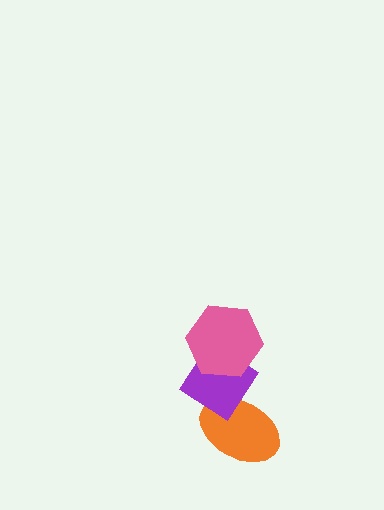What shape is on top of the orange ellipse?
The purple diamond is on top of the orange ellipse.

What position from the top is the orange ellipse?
The orange ellipse is 3rd from the top.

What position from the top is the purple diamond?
The purple diamond is 2nd from the top.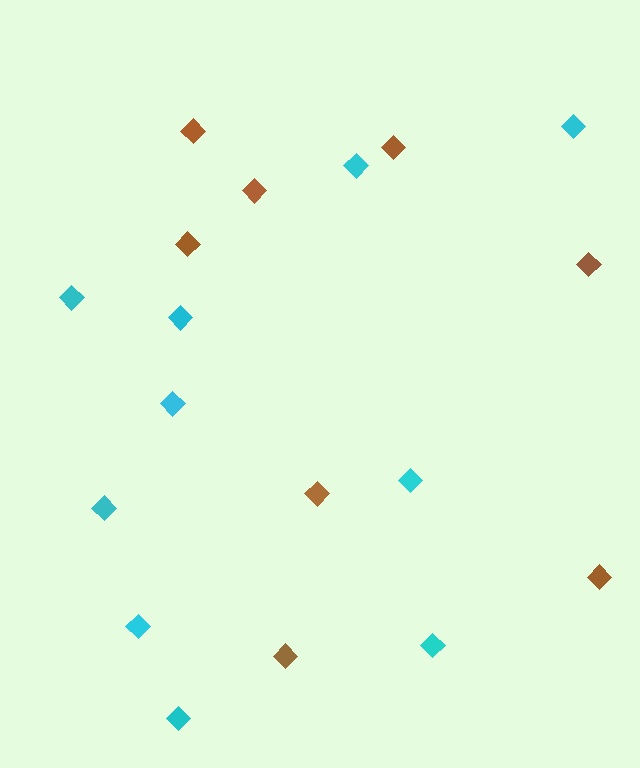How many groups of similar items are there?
There are 2 groups: one group of brown diamonds (8) and one group of cyan diamonds (10).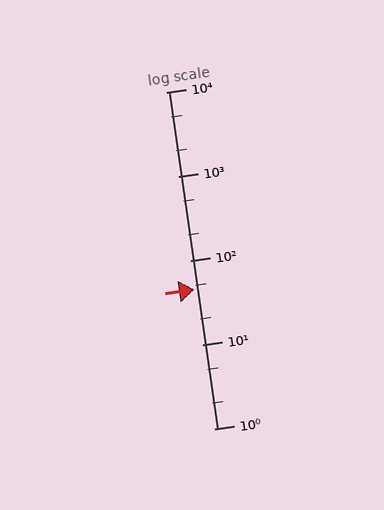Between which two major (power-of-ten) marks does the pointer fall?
The pointer is between 10 and 100.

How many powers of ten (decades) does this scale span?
The scale spans 4 decades, from 1 to 10000.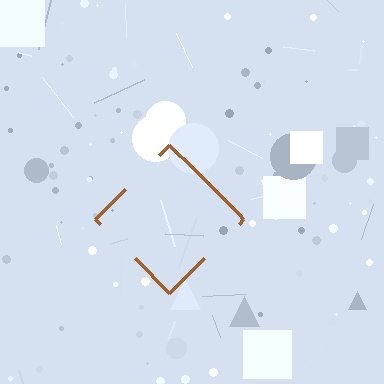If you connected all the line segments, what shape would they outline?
They would outline a diamond.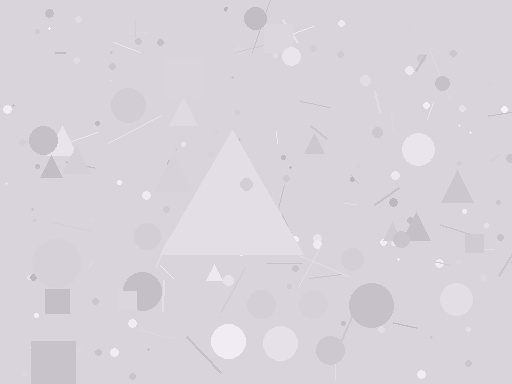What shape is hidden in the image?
A triangle is hidden in the image.